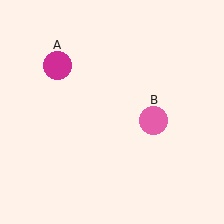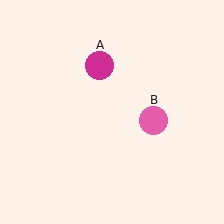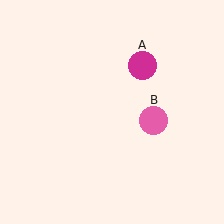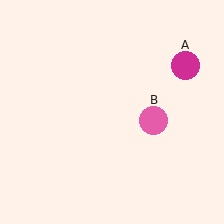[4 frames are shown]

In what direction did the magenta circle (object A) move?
The magenta circle (object A) moved right.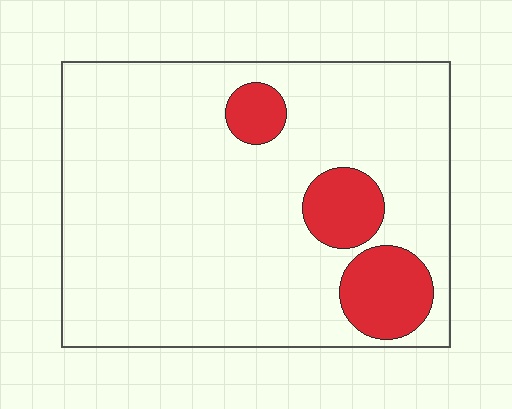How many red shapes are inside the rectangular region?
3.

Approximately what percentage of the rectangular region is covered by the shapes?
Approximately 15%.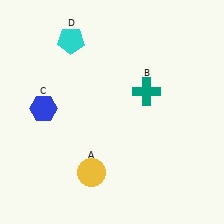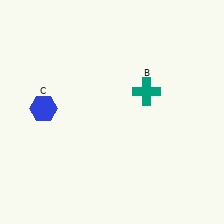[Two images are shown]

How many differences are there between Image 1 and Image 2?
There are 2 differences between the two images.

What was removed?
The yellow circle (A), the cyan pentagon (D) were removed in Image 2.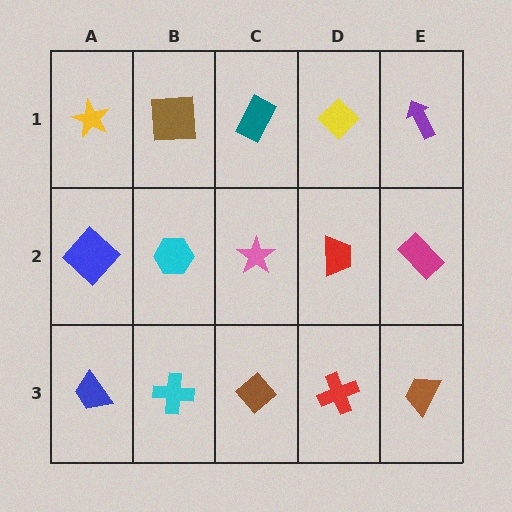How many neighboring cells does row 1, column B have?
3.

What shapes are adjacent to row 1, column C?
A pink star (row 2, column C), a brown square (row 1, column B), a yellow diamond (row 1, column D).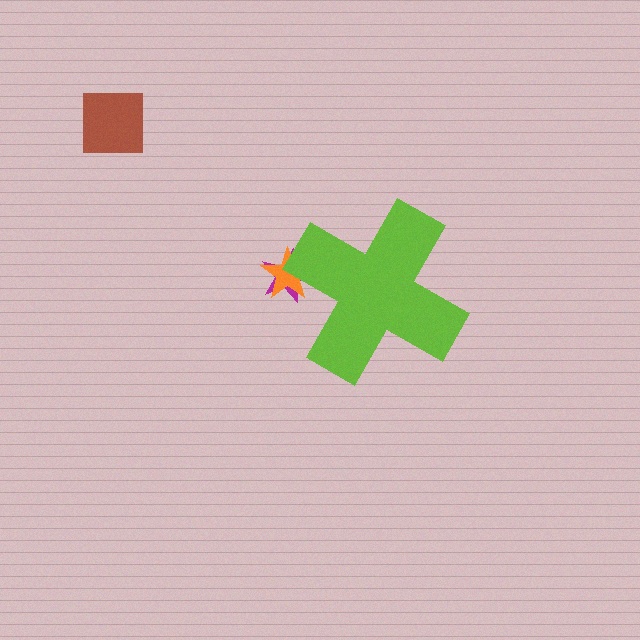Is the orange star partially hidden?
Yes, the orange star is partially hidden behind the lime cross.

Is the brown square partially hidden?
No, the brown square is fully visible.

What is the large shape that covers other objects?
A lime cross.